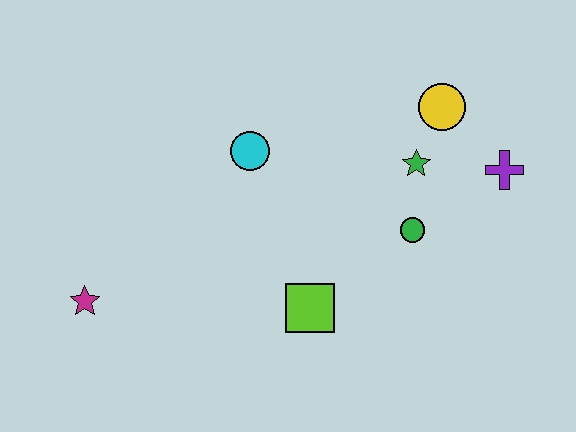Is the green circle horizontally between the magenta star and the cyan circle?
No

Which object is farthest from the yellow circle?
The magenta star is farthest from the yellow circle.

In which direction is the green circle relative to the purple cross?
The green circle is to the left of the purple cross.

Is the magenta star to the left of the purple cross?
Yes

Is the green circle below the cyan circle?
Yes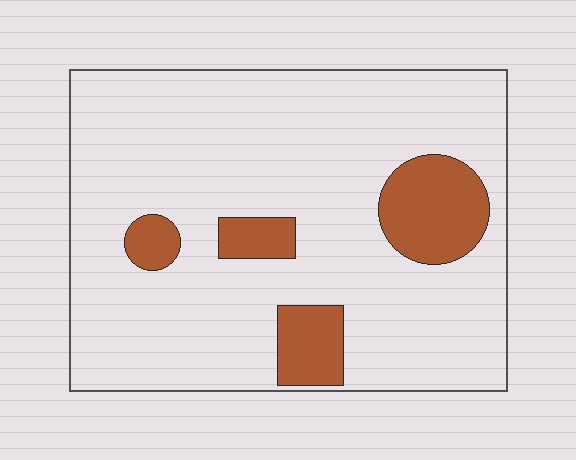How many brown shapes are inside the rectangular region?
4.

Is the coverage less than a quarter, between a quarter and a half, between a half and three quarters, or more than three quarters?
Less than a quarter.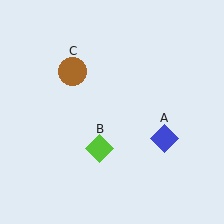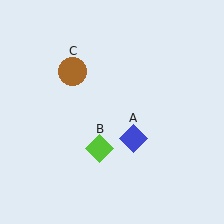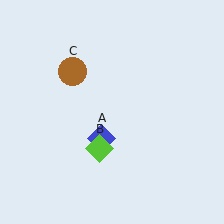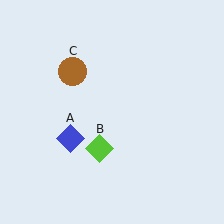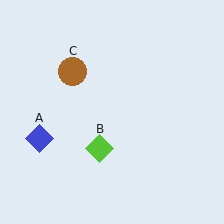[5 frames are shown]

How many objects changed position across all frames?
1 object changed position: blue diamond (object A).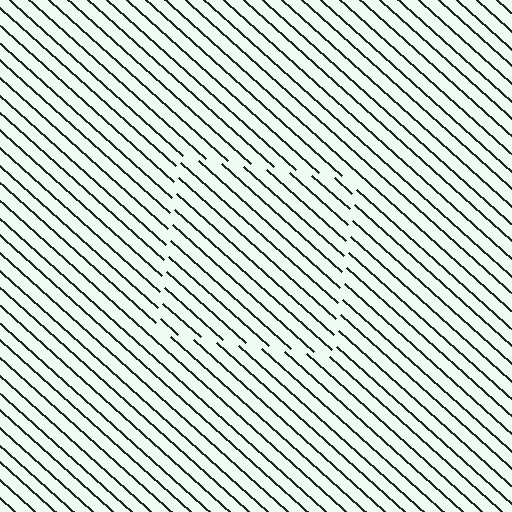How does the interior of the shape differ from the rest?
The interior of the shape contains the same grating, shifted by half a period — the contour is defined by the phase discontinuity where line-ends from the inner and outer gratings abut.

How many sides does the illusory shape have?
4 sides — the line-ends trace a square.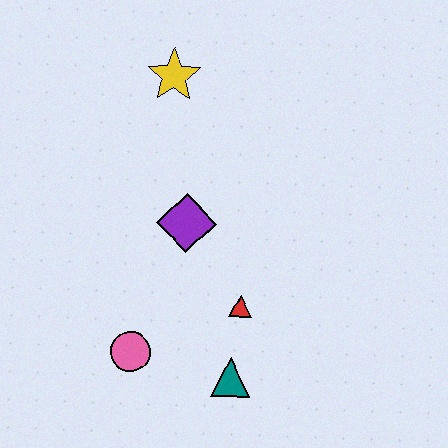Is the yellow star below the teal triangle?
No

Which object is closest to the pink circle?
The teal triangle is closest to the pink circle.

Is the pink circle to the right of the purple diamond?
No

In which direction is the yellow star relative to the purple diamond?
The yellow star is above the purple diamond.